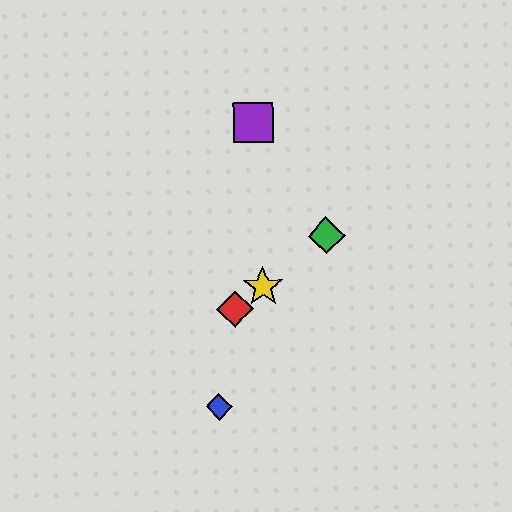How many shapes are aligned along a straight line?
3 shapes (the red diamond, the green diamond, the yellow star) are aligned along a straight line.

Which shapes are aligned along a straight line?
The red diamond, the green diamond, the yellow star are aligned along a straight line.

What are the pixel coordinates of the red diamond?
The red diamond is at (235, 309).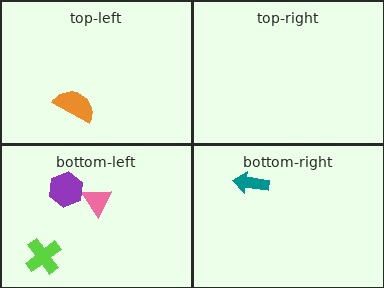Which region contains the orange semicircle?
The top-left region.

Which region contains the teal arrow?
The bottom-right region.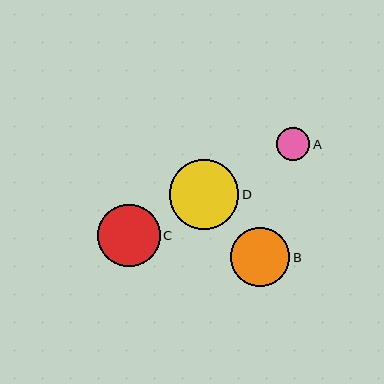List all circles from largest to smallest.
From largest to smallest: D, C, B, A.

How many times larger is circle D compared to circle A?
Circle D is approximately 2.1 times the size of circle A.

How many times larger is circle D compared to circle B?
Circle D is approximately 1.2 times the size of circle B.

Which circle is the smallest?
Circle A is the smallest with a size of approximately 33 pixels.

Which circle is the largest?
Circle D is the largest with a size of approximately 69 pixels.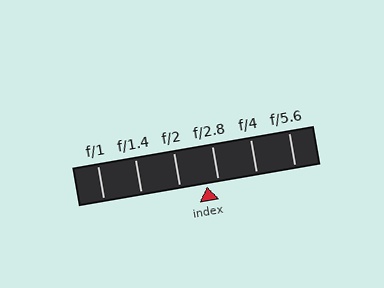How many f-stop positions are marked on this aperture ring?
There are 6 f-stop positions marked.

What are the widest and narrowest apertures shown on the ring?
The widest aperture shown is f/1 and the narrowest is f/5.6.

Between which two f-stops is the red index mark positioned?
The index mark is between f/2 and f/2.8.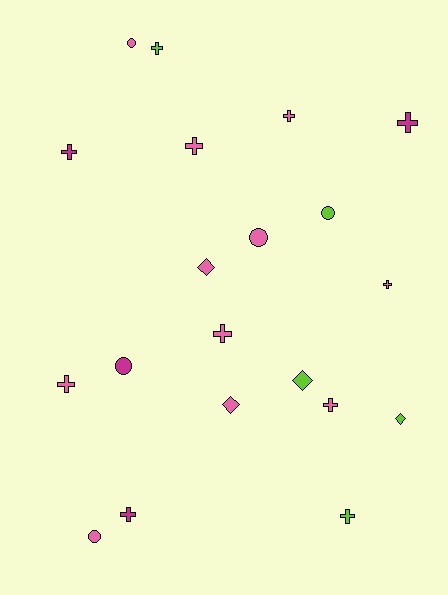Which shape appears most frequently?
Cross, with 11 objects.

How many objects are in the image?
There are 20 objects.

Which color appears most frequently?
Pink, with 11 objects.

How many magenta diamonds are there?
There are no magenta diamonds.